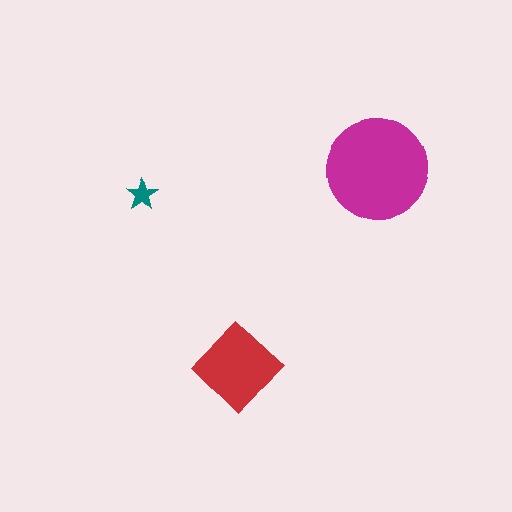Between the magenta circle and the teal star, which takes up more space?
The magenta circle.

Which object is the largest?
The magenta circle.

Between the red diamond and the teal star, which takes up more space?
The red diamond.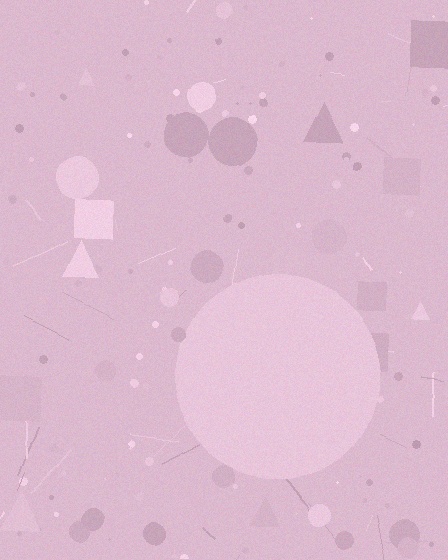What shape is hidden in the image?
A circle is hidden in the image.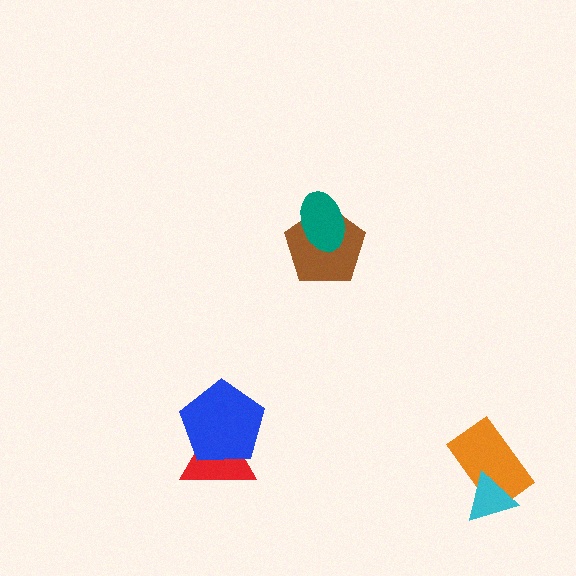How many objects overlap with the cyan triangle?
1 object overlaps with the cyan triangle.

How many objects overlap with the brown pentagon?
1 object overlaps with the brown pentagon.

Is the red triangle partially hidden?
Yes, it is partially covered by another shape.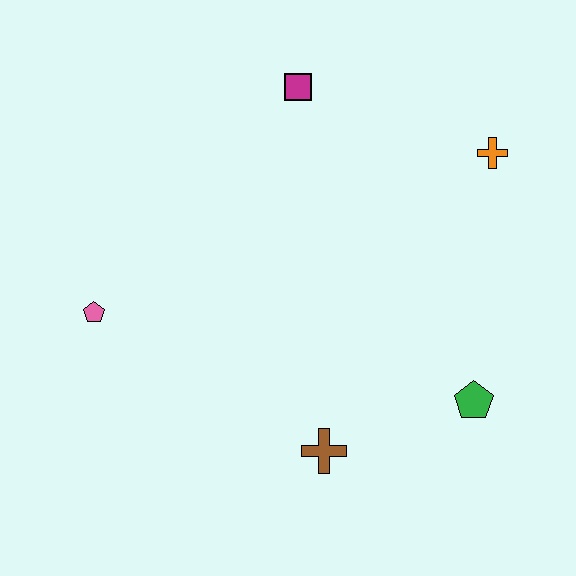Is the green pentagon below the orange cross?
Yes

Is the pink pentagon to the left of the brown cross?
Yes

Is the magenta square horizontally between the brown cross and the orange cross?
No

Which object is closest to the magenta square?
The orange cross is closest to the magenta square.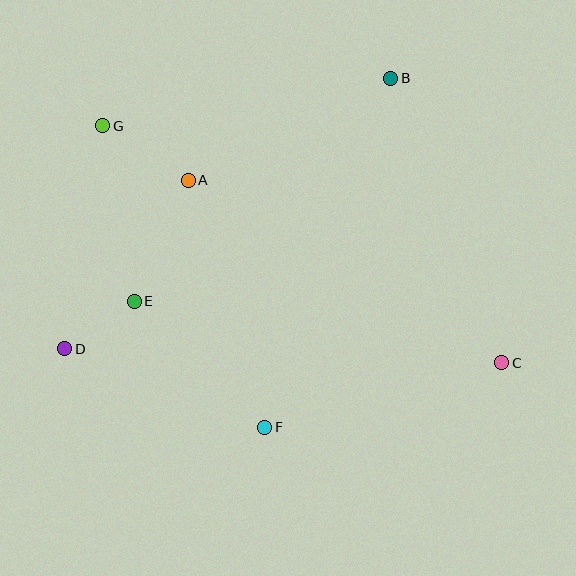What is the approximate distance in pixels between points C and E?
The distance between C and E is approximately 373 pixels.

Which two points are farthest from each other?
Points C and G are farthest from each other.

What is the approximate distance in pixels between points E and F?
The distance between E and F is approximately 181 pixels.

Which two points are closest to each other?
Points D and E are closest to each other.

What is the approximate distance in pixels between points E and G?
The distance between E and G is approximately 178 pixels.